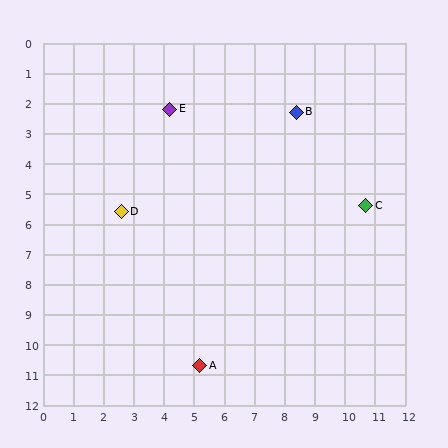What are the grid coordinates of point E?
Point E is at approximately (4.2, 2.2).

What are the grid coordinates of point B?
Point B is at approximately (8.4, 2.3).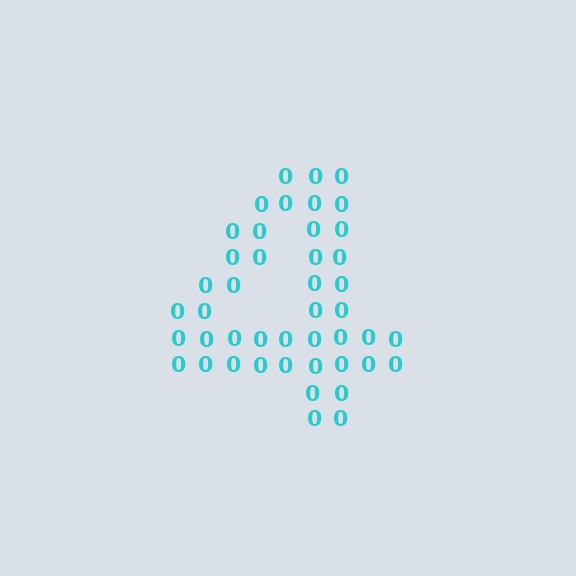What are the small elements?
The small elements are digit 0's.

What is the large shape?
The large shape is the digit 4.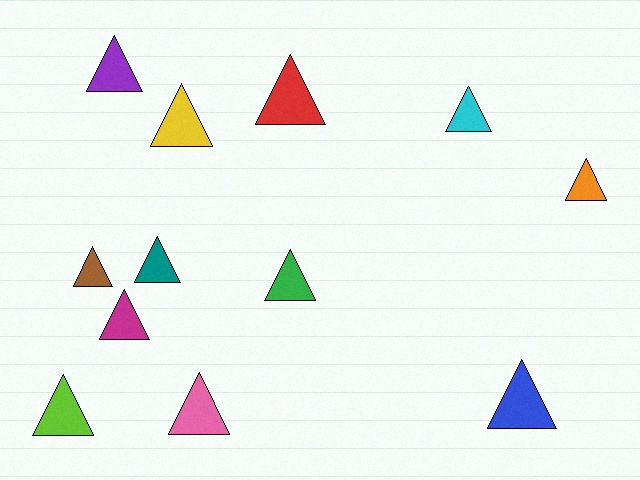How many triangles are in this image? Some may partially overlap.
There are 12 triangles.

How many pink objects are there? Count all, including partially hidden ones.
There is 1 pink object.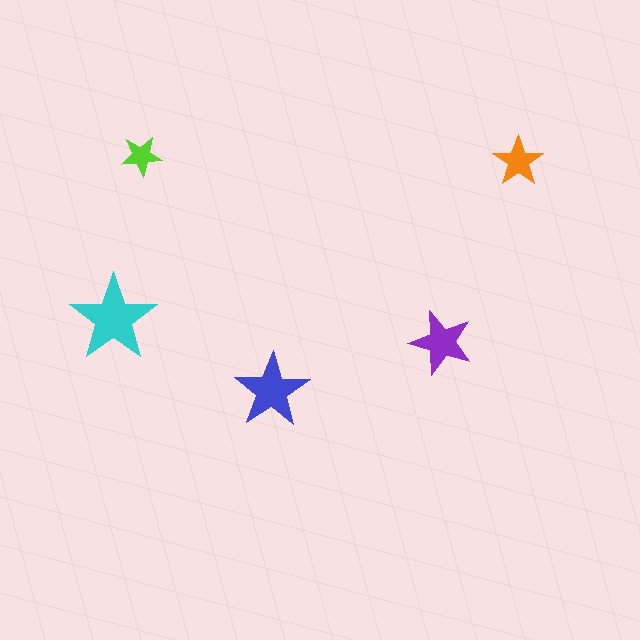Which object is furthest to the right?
The orange star is rightmost.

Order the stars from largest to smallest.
the cyan one, the blue one, the purple one, the orange one, the lime one.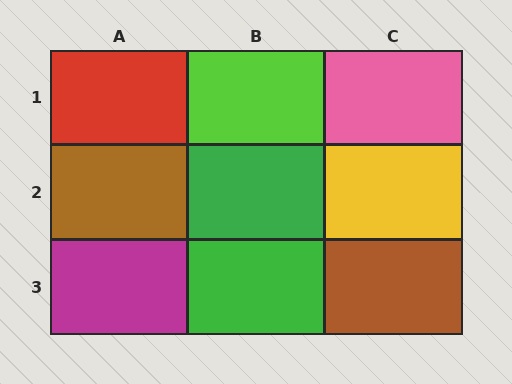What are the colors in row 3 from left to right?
Magenta, green, brown.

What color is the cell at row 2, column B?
Green.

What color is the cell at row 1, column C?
Pink.